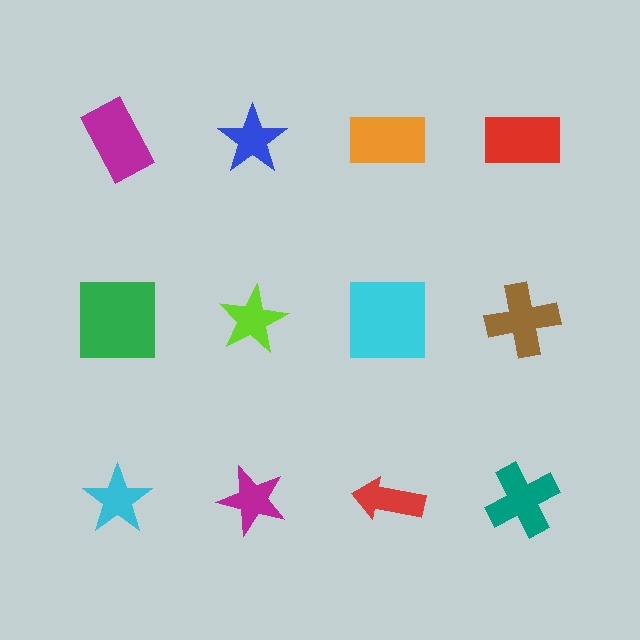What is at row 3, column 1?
A cyan star.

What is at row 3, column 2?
A magenta star.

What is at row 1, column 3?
An orange rectangle.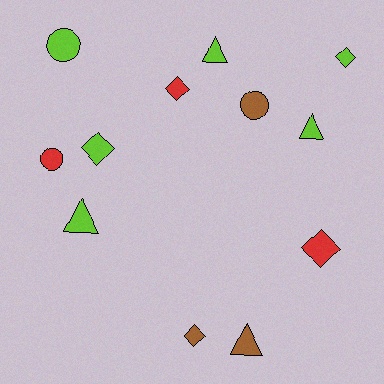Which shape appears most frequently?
Diamond, with 5 objects.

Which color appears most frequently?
Lime, with 6 objects.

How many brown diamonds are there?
There is 1 brown diamond.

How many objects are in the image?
There are 12 objects.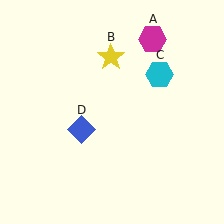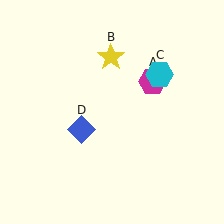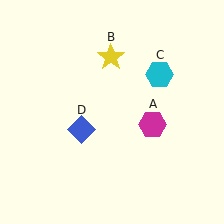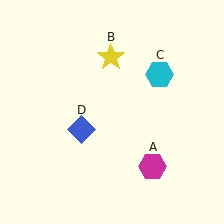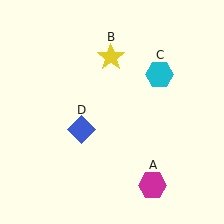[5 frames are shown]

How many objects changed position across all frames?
1 object changed position: magenta hexagon (object A).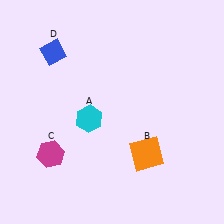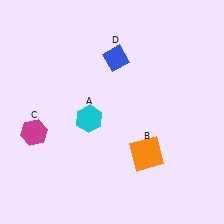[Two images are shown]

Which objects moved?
The objects that moved are: the magenta hexagon (C), the blue diamond (D).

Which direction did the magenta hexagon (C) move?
The magenta hexagon (C) moved up.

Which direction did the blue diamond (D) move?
The blue diamond (D) moved right.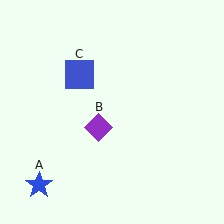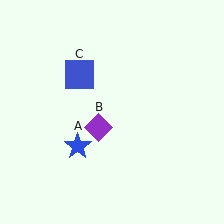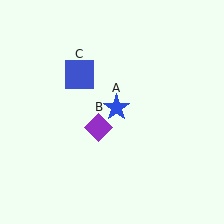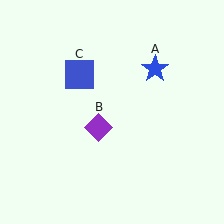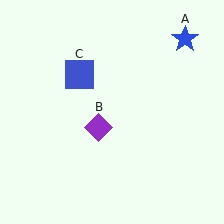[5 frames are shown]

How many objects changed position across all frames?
1 object changed position: blue star (object A).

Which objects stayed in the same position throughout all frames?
Purple diamond (object B) and blue square (object C) remained stationary.